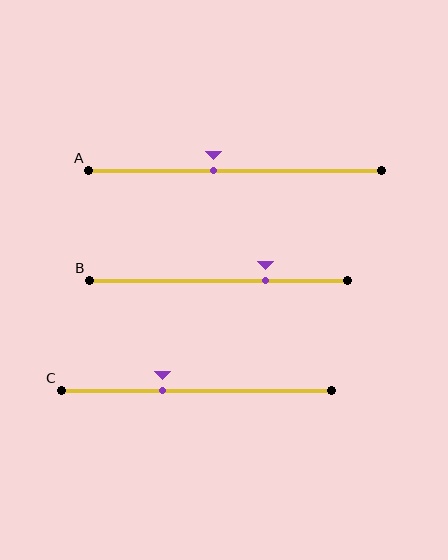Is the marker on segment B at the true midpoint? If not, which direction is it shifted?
No, the marker on segment B is shifted to the right by about 18% of the segment length.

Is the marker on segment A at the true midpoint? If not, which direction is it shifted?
No, the marker on segment A is shifted to the left by about 7% of the segment length.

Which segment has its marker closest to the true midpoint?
Segment A has its marker closest to the true midpoint.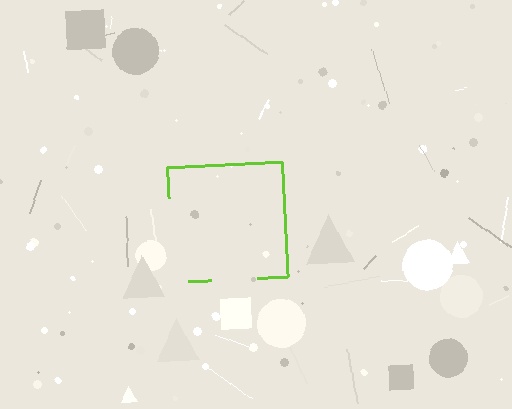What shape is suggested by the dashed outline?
The dashed outline suggests a square.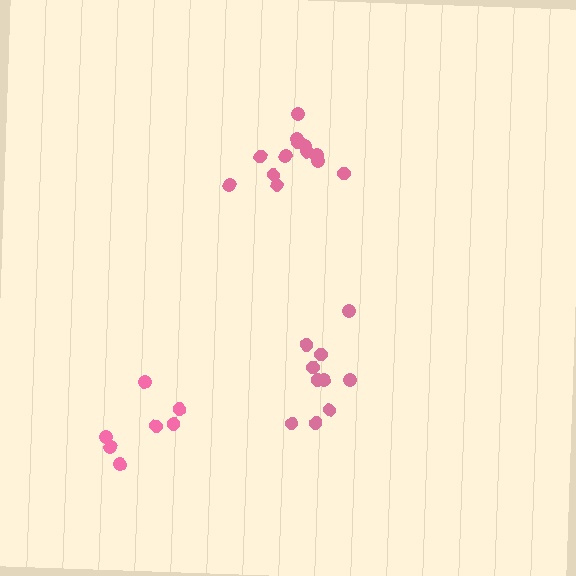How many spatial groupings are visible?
There are 3 spatial groupings.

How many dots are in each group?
Group 1: 10 dots, Group 2: 7 dots, Group 3: 13 dots (30 total).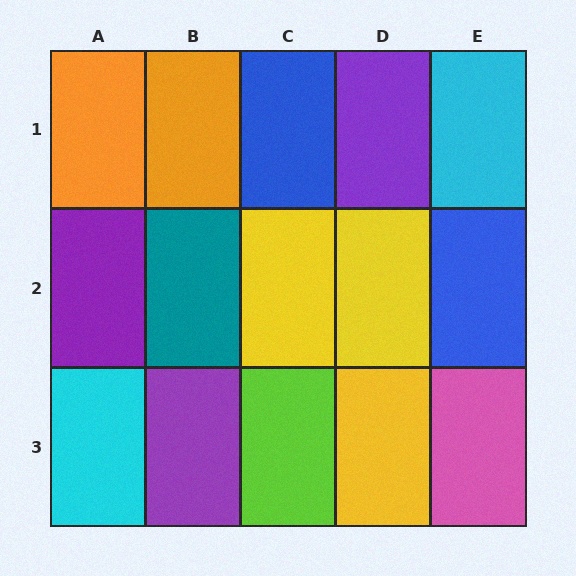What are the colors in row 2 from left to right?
Purple, teal, yellow, yellow, blue.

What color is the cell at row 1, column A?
Orange.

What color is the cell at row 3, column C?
Lime.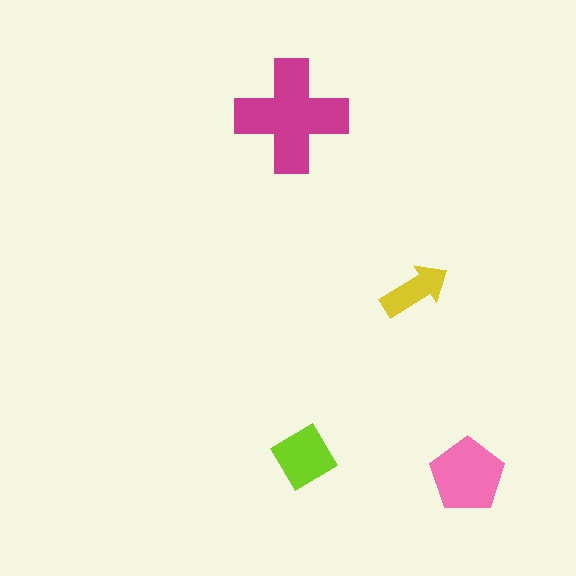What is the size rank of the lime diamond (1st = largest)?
3rd.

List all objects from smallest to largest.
The yellow arrow, the lime diamond, the pink pentagon, the magenta cross.